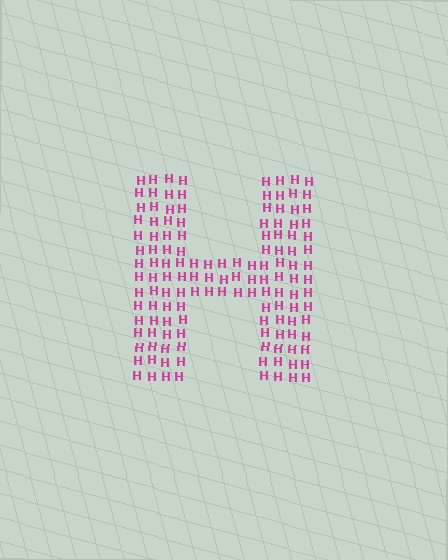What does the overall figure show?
The overall figure shows the letter H.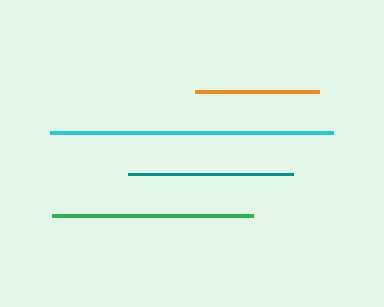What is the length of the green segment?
The green segment is approximately 201 pixels long.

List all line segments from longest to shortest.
From longest to shortest: cyan, green, teal, orange.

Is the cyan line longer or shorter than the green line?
The cyan line is longer than the green line.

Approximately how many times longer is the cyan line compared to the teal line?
The cyan line is approximately 1.7 times the length of the teal line.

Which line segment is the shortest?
The orange line is the shortest at approximately 124 pixels.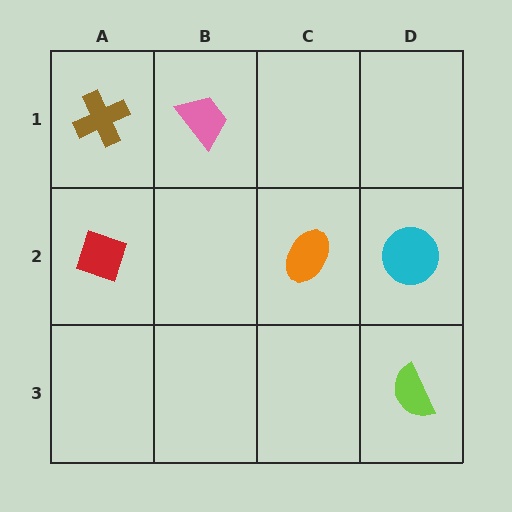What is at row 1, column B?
A pink trapezoid.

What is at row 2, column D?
A cyan circle.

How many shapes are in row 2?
3 shapes.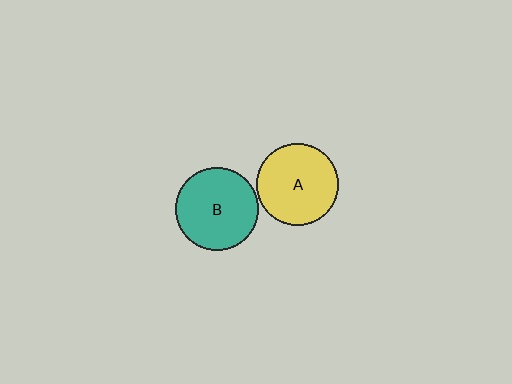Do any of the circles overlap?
No, none of the circles overlap.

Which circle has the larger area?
Circle B (teal).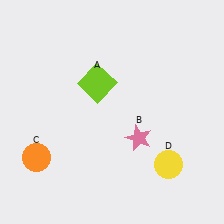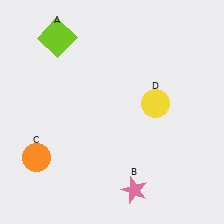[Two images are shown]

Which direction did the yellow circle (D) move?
The yellow circle (D) moved up.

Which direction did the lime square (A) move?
The lime square (A) moved up.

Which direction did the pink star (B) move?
The pink star (B) moved down.